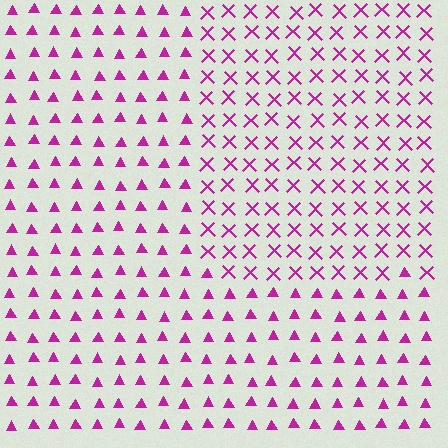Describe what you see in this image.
The image is filled with small magenta elements arranged in a uniform grid. A rectangle-shaped region contains X marks, while the surrounding area contains triangles. The boundary is defined purely by the change in element shape.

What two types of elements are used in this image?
The image uses X marks inside the rectangle region and triangles outside it.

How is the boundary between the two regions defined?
The boundary is defined by a change in element shape: X marks inside vs. triangles outside. All elements share the same color and spacing.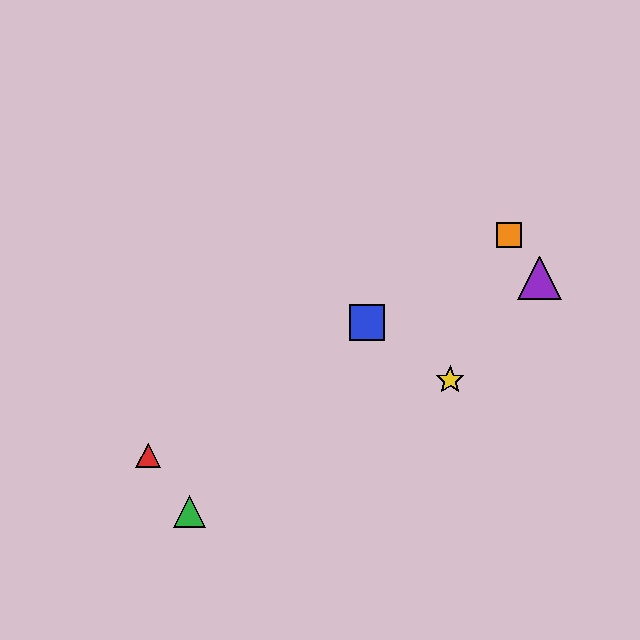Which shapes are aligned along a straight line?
The red triangle, the blue square, the orange square are aligned along a straight line.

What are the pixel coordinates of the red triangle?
The red triangle is at (148, 455).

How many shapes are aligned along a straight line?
3 shapes (the red triangle, the blue square, the orange square) are aligned along a straight line.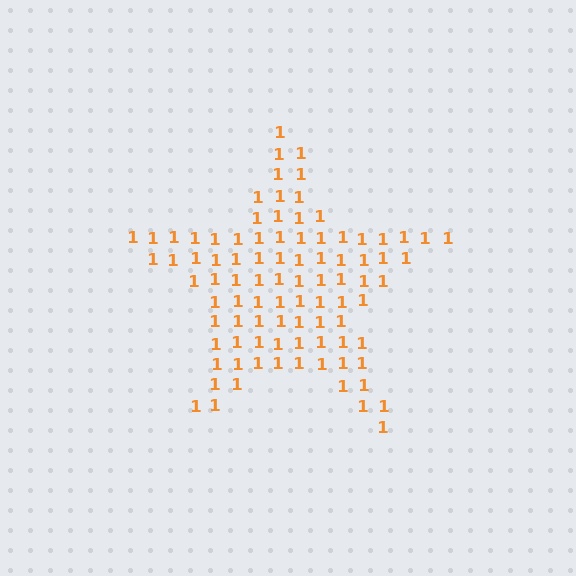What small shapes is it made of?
It is made of small digit 1's.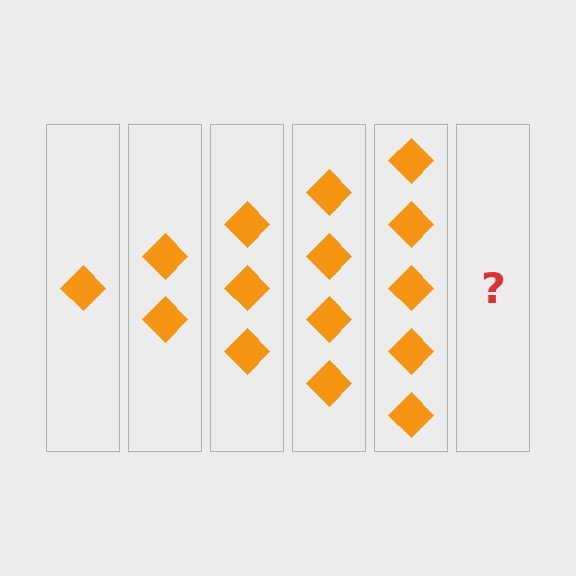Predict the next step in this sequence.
The next step is 6 diamonds.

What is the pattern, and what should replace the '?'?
The pattern is that each step adds one more diamond. The '?' should be 6 diamonds.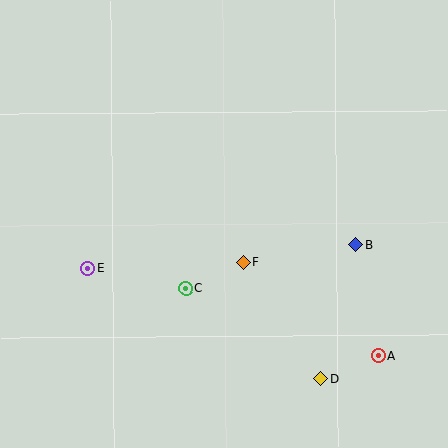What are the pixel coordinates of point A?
Point A is at (378, 356).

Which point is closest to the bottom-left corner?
Point E is closest to the bottom-left corner.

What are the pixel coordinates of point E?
Point E is at (88, 268).